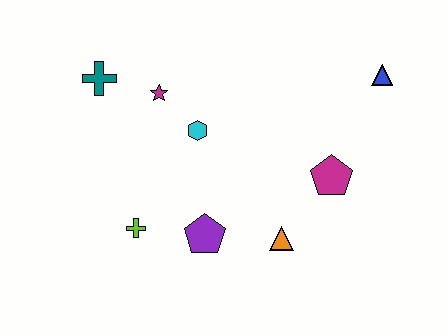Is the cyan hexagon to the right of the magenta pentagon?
No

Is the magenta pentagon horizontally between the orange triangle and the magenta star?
No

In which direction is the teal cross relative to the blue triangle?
The teal cross is to the left of the blue triangle.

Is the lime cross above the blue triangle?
No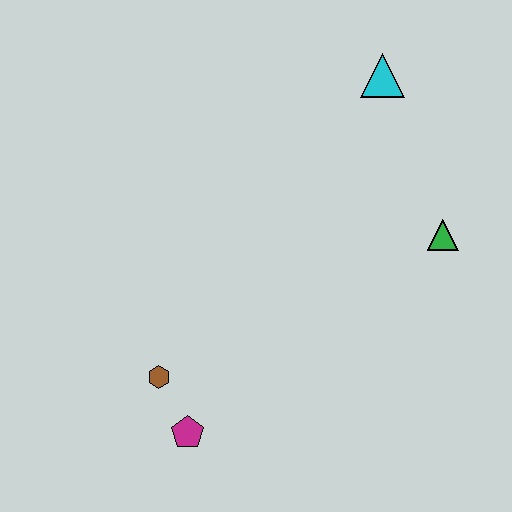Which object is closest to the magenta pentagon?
The brown hexagon is closest to the magenta pentagon.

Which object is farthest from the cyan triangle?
The magenta pentagon is farthest from the cyan triangle.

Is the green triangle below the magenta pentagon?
No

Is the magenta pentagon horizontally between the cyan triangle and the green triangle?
No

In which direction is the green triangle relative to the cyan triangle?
The green triangle is below the cyan triangle.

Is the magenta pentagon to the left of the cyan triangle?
Yes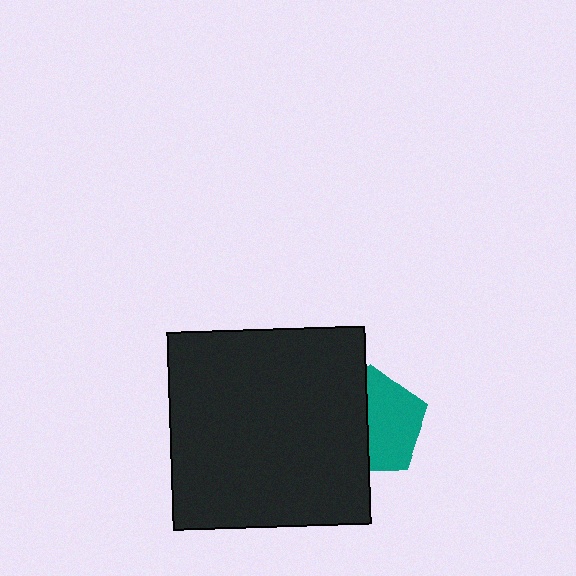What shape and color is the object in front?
The object in front is a black square.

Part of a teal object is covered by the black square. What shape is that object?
It is a pentagon.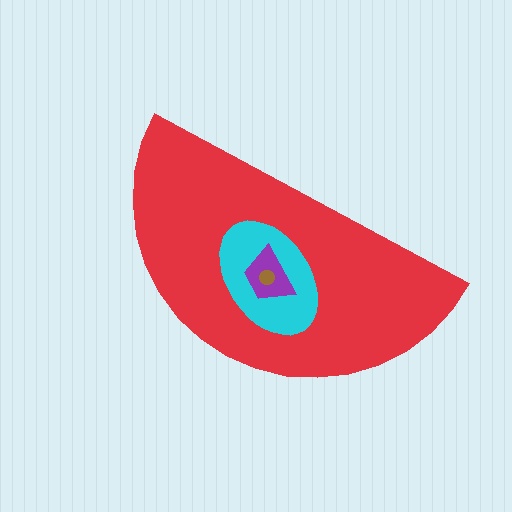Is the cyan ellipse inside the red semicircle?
Yes.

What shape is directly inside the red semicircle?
The cyan ellipse.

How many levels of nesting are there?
4.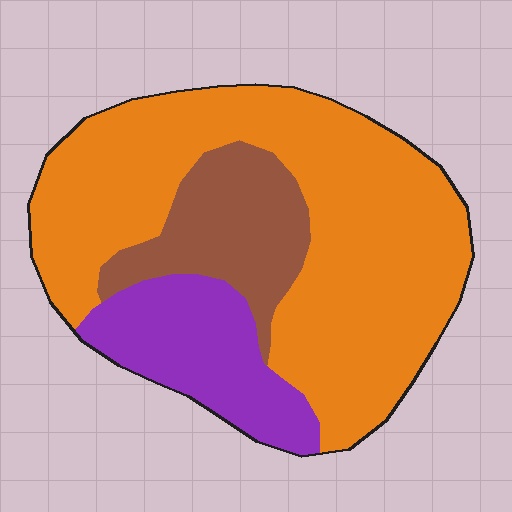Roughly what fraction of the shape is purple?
Purple covers about 20% of the shape.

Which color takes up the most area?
Orange, at roughly 65%.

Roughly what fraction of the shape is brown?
Brown covers about 15% of the shape.